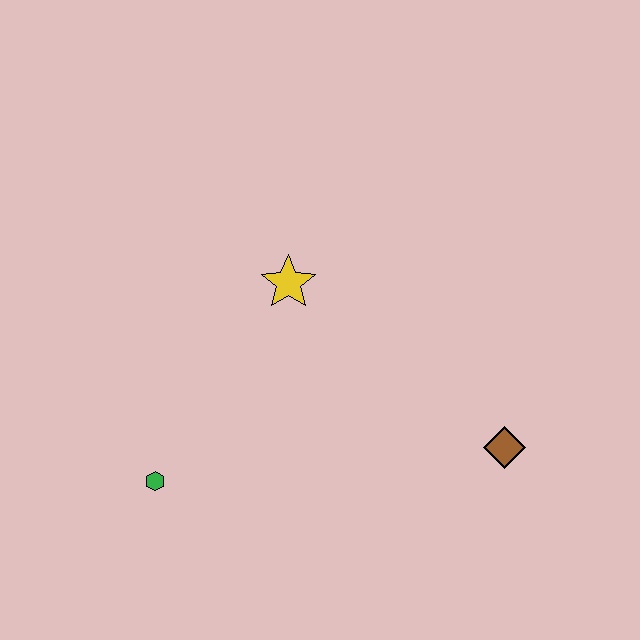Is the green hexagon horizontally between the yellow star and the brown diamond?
No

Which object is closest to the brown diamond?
The yellow star is closest to the brown diamond.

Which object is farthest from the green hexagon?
The brown diamond is farthest from the green hexagon.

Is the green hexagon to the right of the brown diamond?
No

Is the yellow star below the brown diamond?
No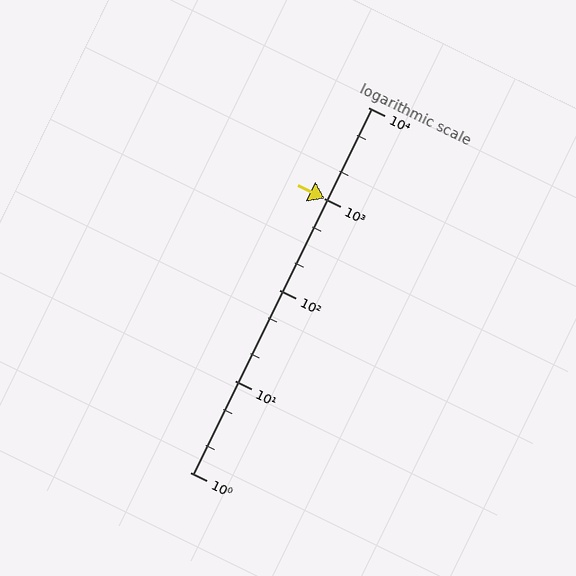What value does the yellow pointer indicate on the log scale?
The pointer indicates approximately 1000.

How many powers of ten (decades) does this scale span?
The scale spans 4 decades, from 1 to 10000.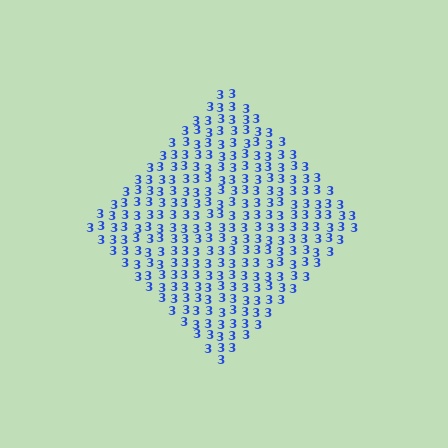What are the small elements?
The small elements are digit 3's.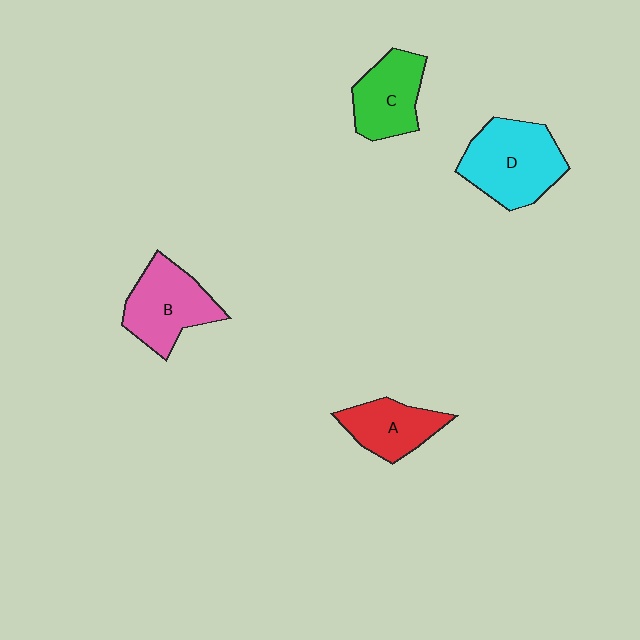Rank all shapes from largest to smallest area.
From largest to smallest: D (cyan), B (pink), C (green), A (red).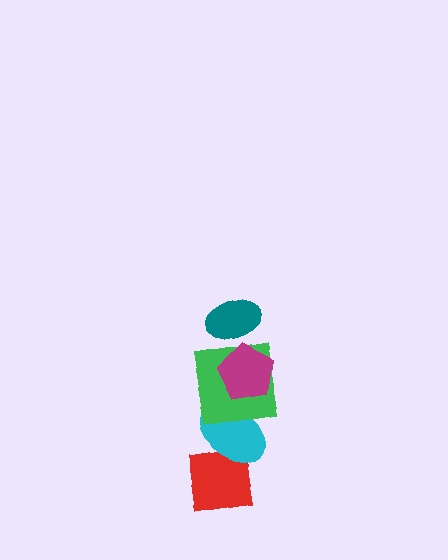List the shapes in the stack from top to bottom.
From top to bottom: the teal ellipse, the magenta pentagon, the green square, the cyan ellipse, the red square.